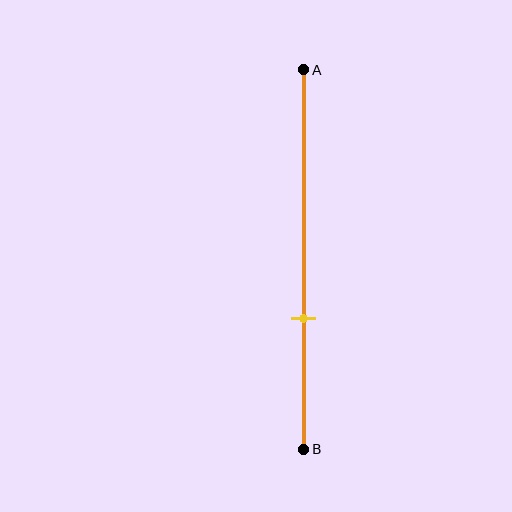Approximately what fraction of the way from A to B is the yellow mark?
The yellow mark is approximately 65% of the way from A to B.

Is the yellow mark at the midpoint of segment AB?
No, the mark is at about 65% from A, not at the 50% midpoint.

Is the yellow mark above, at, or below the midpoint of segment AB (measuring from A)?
The yellow mark is below the midpoint of segment AB.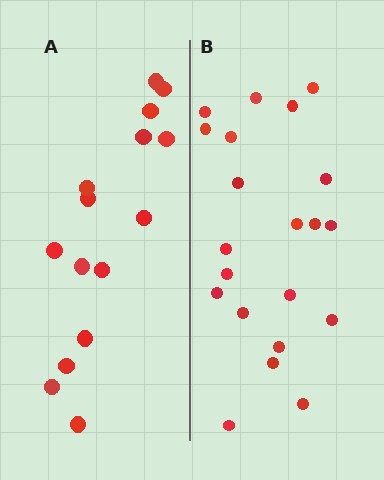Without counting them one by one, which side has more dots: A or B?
Region B (the right region) has more dots.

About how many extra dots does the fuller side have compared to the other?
Region B has about 6 more dots than region A.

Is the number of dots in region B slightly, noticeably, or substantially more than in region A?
Region B has noticeably more, but not dramatically so. The ratio is roughly 1.4 to 1.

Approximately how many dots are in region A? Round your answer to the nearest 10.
About 20 dots. (The exact count is 15, which rounds to 20.)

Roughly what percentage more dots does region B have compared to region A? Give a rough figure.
About 40% more.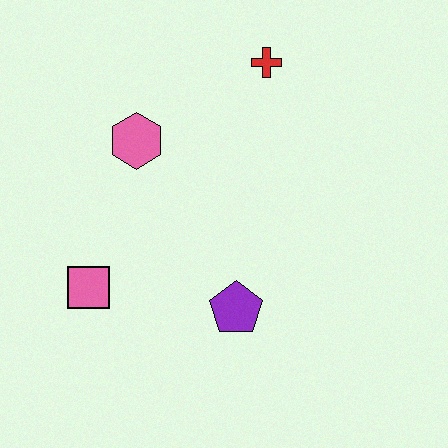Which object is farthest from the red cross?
The pink square is farthest from the red cross.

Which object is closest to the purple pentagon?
The pink square is closest to the purple pentagon.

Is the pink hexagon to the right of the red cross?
No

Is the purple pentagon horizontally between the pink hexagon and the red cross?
Yes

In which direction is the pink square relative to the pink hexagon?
The pink square is below the pink hexagon.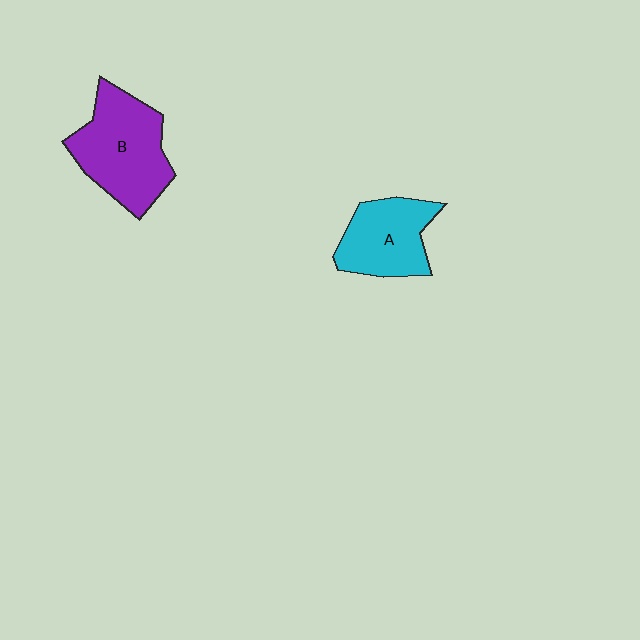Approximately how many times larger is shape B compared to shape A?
Approximately 1.4 times.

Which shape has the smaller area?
Shape A (cyan).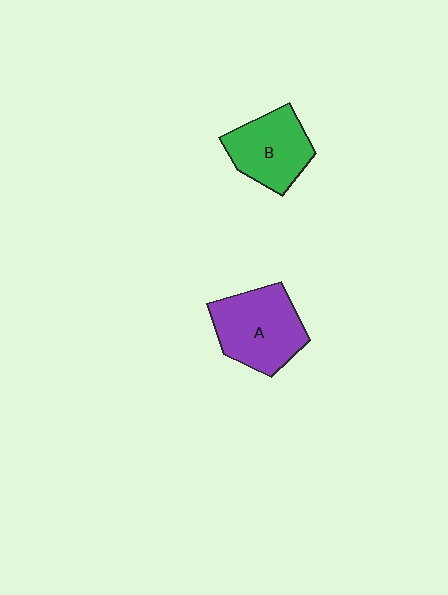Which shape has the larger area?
Shape A (purple).